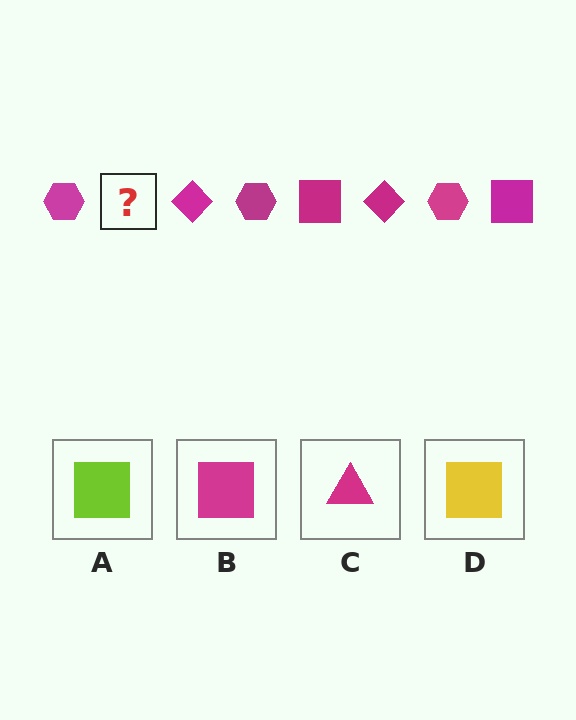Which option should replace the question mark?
Option B.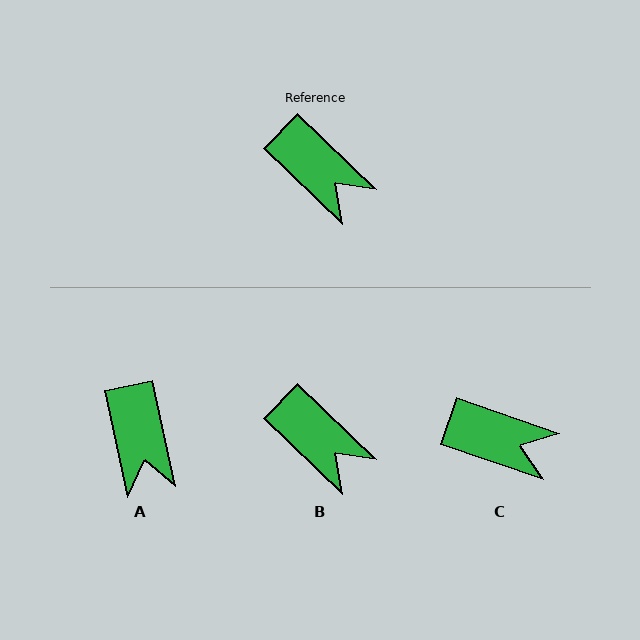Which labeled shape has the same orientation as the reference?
B.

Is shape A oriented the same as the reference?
No, it is off by about 33 degrees.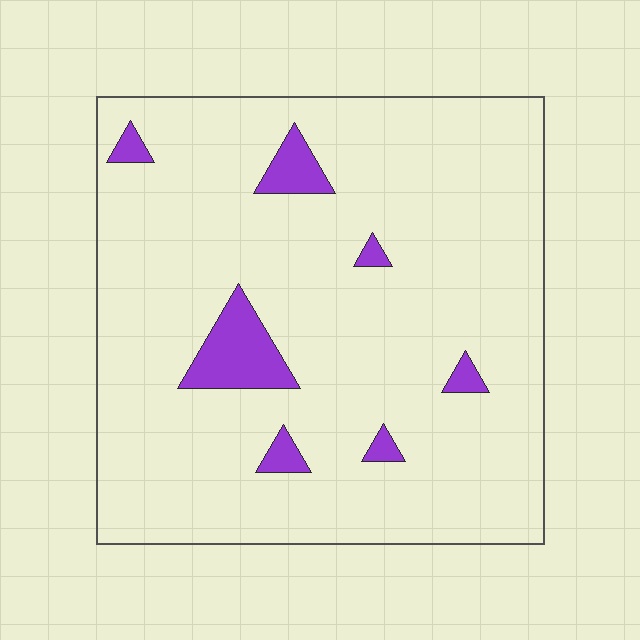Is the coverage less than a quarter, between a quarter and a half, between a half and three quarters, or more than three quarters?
Less than a quarter.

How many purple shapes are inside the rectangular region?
7.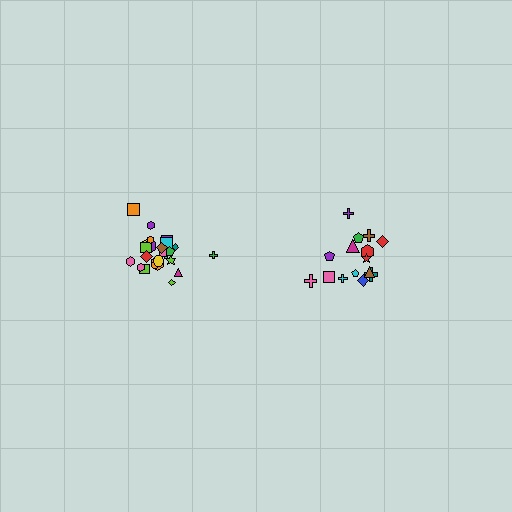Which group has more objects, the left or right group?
The left group.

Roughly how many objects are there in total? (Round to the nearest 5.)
Roughly 40 objects in total.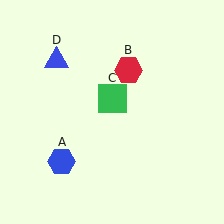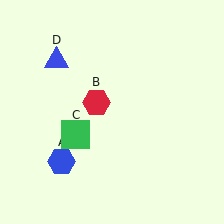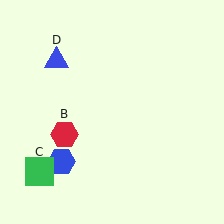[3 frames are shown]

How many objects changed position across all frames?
2 objects changed position: red hexagon (object B), green square (object C).